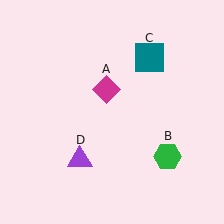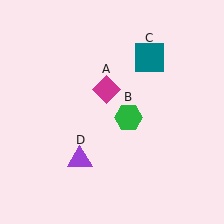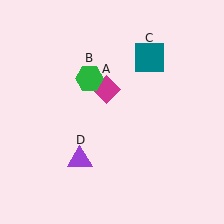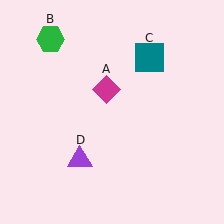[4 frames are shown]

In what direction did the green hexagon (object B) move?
The green hexagon (object B) moved up and to the left.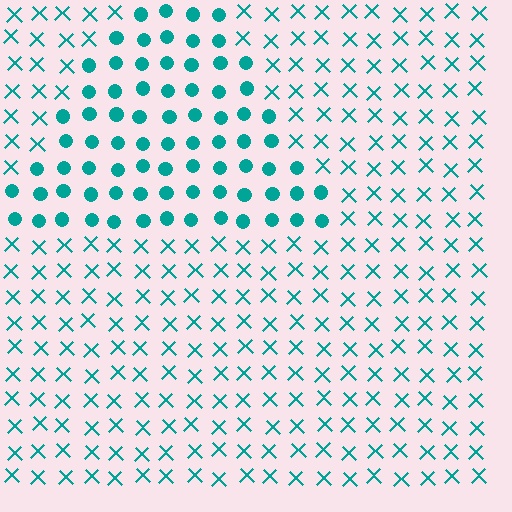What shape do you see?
I see a triangle.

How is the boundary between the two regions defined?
The boundary is defined by a change in element shape: circles inside vs. X marks outside. All elements share the same color and spacing.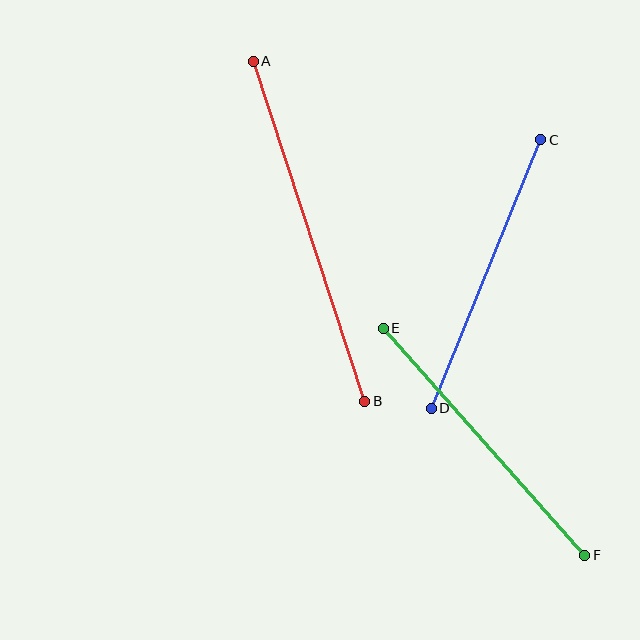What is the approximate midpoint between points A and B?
The midpoint is at approximately (309, 231) pixels.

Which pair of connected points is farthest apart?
Points A and B are farthest apart.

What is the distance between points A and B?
The distance is approximately 357 pixels.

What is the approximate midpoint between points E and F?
The midpoint is at approximately (484, 442) pixels.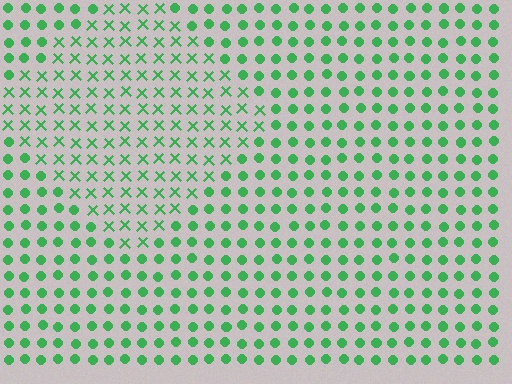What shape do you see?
I see a diamond.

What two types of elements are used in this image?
The image uses X marks inside the diamond region and circles outside it.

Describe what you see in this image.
The image is filled with small green elements arranged in a uniform grid. A diamond-shaped region contains X marks, while the surrounding area contains circles. The boundary is defined purely by the change in element shape.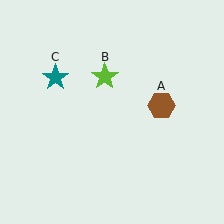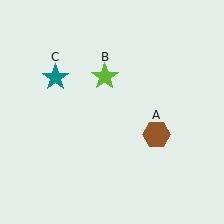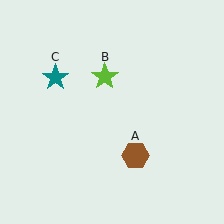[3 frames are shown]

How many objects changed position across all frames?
1 object changed position: brown hexagon (object A).